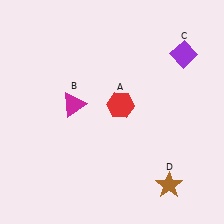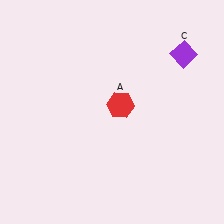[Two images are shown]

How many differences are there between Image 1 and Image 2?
There are 2 differences between the two images.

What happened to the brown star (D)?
The brown star (D) was removed in Image 2. It was in the bottom-right area of Image 1.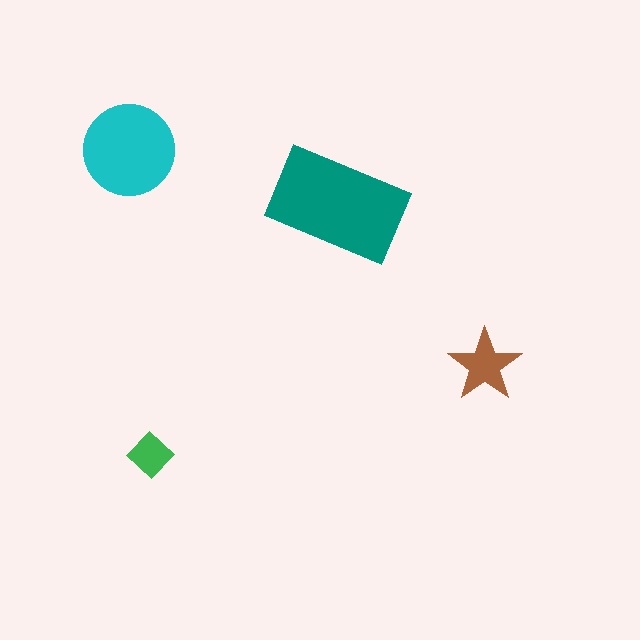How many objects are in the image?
There are 4 objects in the image.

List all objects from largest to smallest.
The teal rectangle, the cyan circle, the brown star, the green diamond.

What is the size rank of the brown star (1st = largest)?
3rd.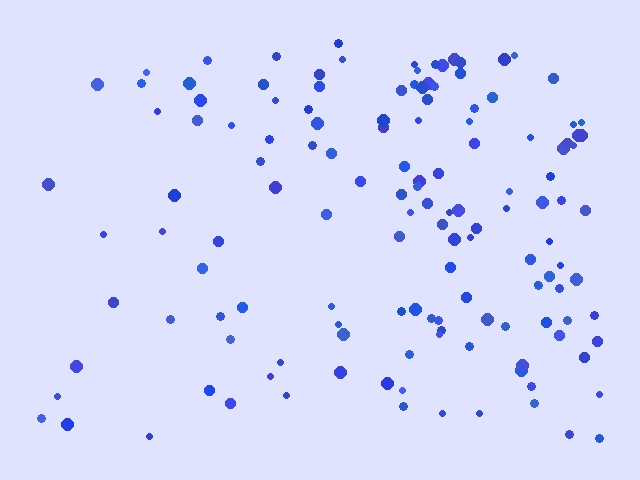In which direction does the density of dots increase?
From left to right, with the right side densest.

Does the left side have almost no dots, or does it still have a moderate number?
Still a moderate number, just noticeably fewer than the right.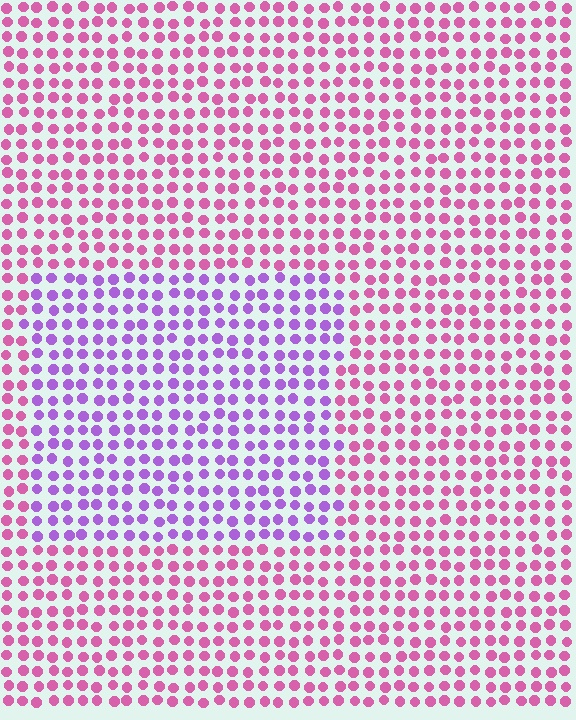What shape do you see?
I see a rectangle.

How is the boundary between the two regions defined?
The boundary is defined purely by a slight shift in hue (about 45 degrees). Spacing, size, and orientation are identical on both sides.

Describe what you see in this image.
The image is filled with small pink elements in a uniform arrangement. A rectangle-shaped region is visible where the elements are tinted to a slightly different hue, forming a subtle color boundary.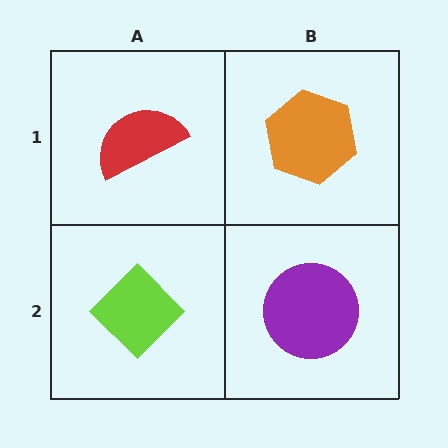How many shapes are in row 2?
2 shapes.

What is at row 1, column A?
A red semicircle.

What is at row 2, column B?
A purple circle.